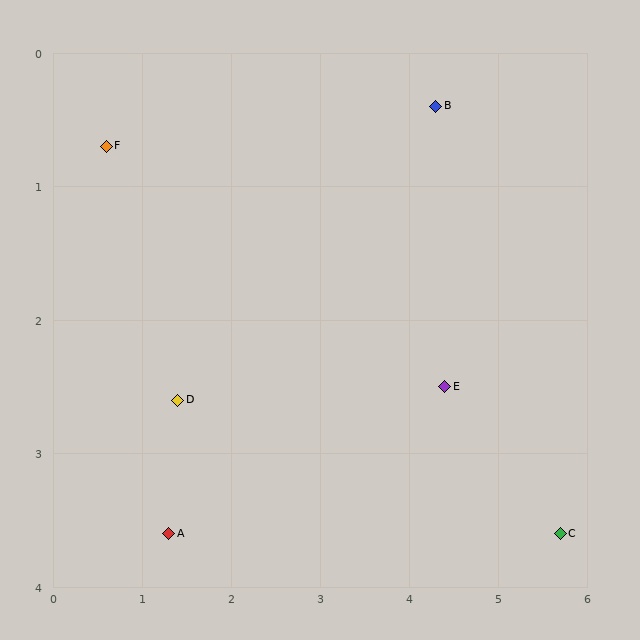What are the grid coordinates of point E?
Point E is at approximately (4.4, 2.5).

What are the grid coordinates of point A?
Point A is at approximately (1.3, 3.6).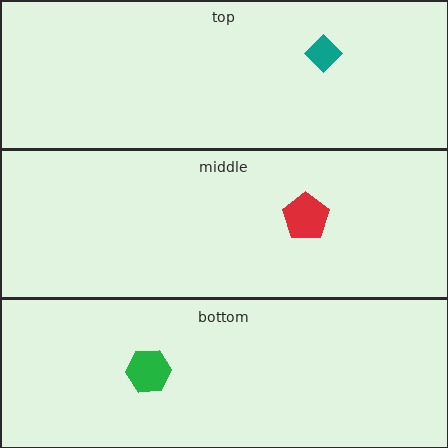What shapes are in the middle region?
The red pentagon.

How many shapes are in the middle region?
1.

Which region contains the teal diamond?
The top region.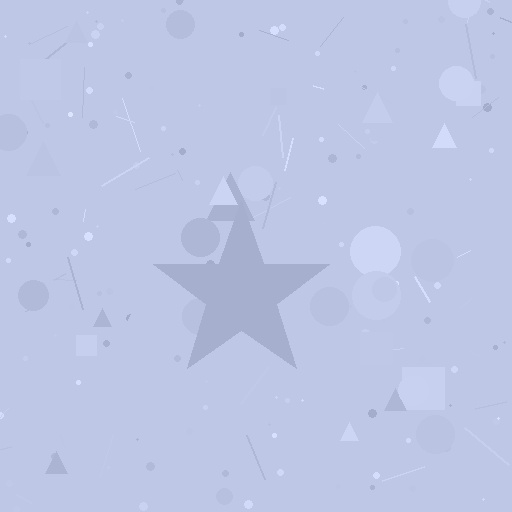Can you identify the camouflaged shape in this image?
The camouflaged shape is a star.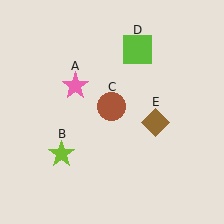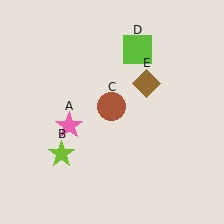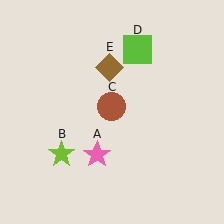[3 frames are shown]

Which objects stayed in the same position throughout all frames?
Lime star (object B) and brown circle (object C) and lime square (object D) remained stationary.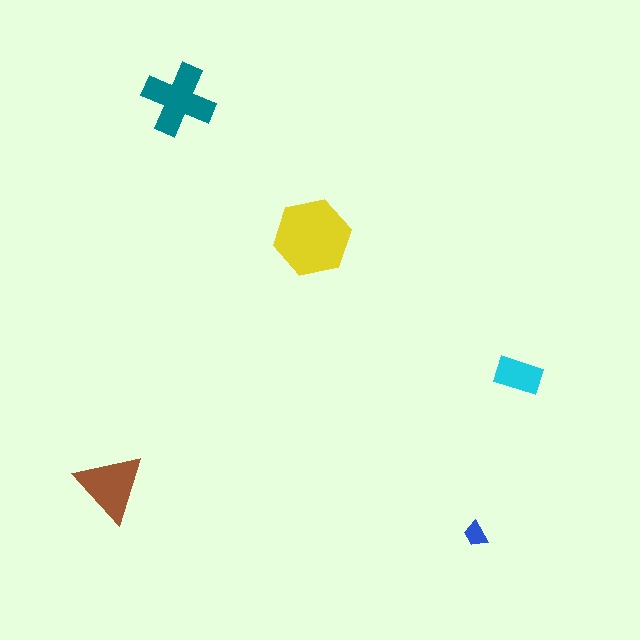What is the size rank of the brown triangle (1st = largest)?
3rd.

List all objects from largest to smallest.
The yellow hexagon, the teal cross, the brown triangle, the cyan rectangle, the blue trapezoid.